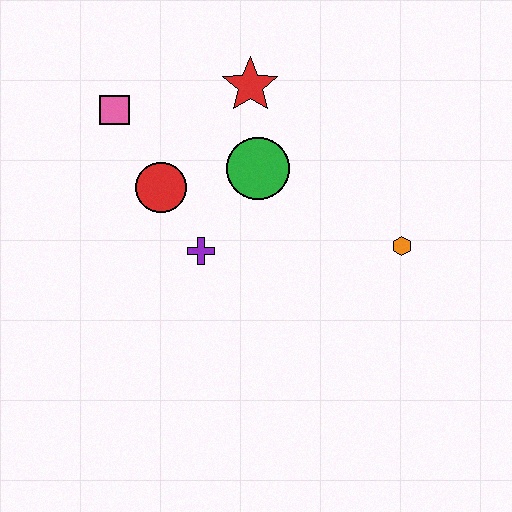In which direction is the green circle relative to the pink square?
The green circle is to the right of the pink square.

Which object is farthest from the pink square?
The orange hexagon is farthest from the pink square.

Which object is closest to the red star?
The green circle is closest to the red star.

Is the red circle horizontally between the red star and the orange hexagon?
No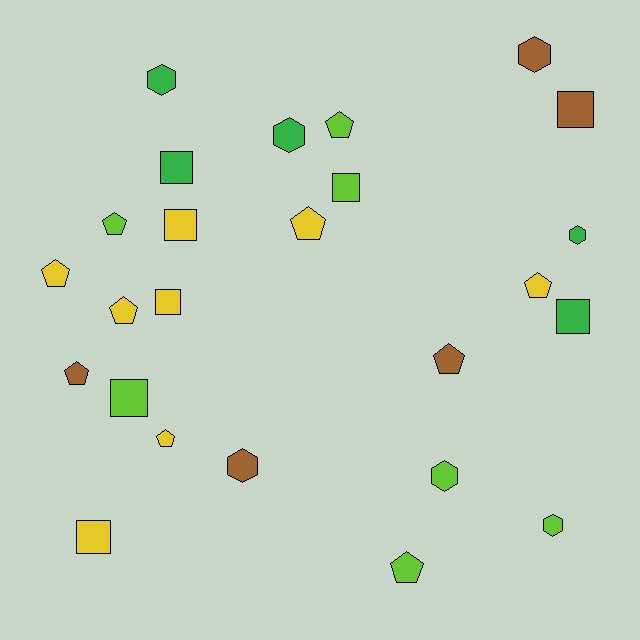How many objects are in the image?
There are 25 objects.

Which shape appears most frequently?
Pentagon, with 10 objects.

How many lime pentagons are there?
There are 3 lime pentagons.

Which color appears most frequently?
Yellow, with 8 objects.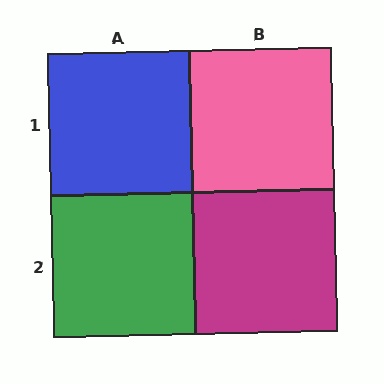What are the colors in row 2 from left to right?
Green, magenta.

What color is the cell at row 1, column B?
Pink.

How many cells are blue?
1 cell is blue.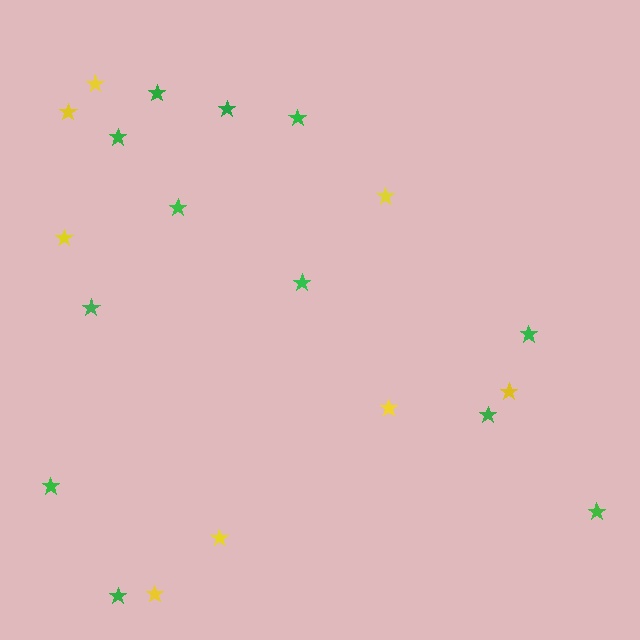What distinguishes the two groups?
There are 2 groups: one group of yellow stars (8) and one group of green stars (12).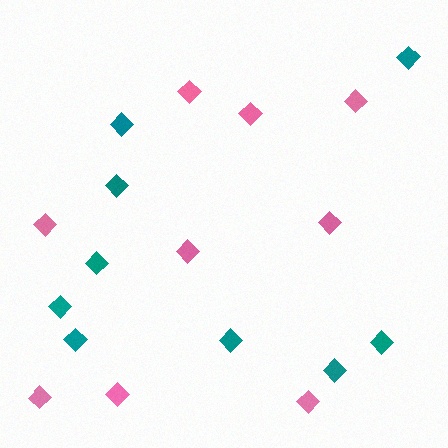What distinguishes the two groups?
There are 2 groups: one group of teal diamonds (9) and one group of pink diamonds (9).